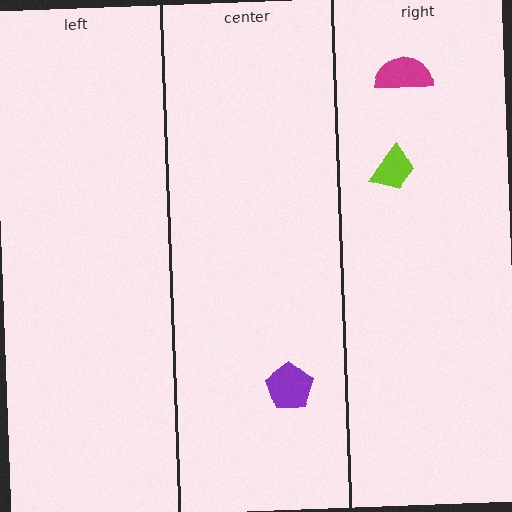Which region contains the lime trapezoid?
The right region.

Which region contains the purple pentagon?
The center region.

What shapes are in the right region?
The lime trapezoid, the magenta semicircle.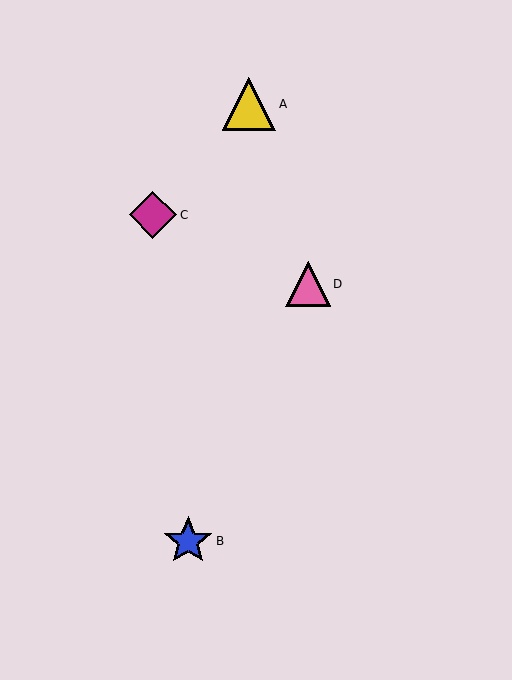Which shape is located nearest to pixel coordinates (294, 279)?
The pink triangle (labeled D) at (308, 284) is nearest to that location.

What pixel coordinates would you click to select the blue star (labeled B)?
Click at (188, 541) to select the blue star B.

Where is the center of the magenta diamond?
The center of the magenta diamond is at (153, 215).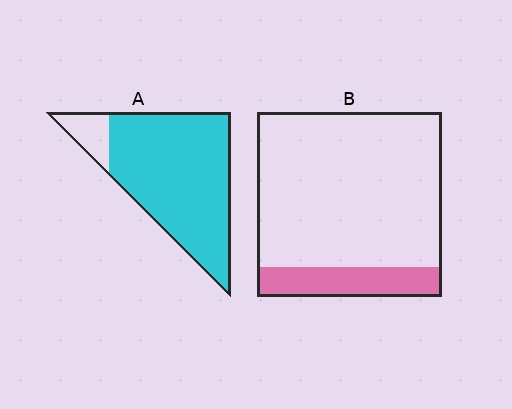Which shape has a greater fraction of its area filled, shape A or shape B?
Shape A.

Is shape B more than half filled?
No.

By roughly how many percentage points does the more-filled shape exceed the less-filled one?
By roughly 70 percentage points (A over B).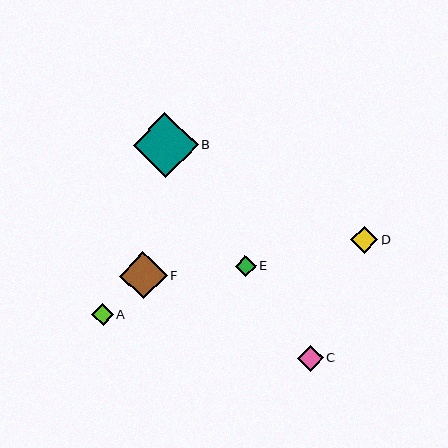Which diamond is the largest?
Diamond B is the largest with a size of approximately 65 pixels.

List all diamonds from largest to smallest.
From largest to smallest: B, F, D, C, A, E.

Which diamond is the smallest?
Diamond E is the smallest with a size of approximately 21 pixels.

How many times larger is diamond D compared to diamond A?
Diamond D is approximately 1.3 times the size of diamond A.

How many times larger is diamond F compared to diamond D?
Diamond F is approximately 1.7 times the size of diamond D.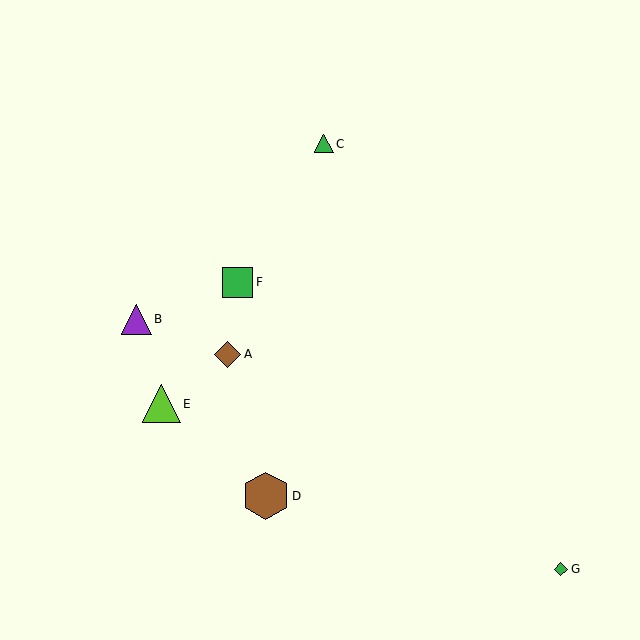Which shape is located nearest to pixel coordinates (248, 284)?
The green square (labeled F) at (238, 282) is nearest to that location.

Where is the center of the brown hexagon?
The center of the brown hexagon is at (266, 496).